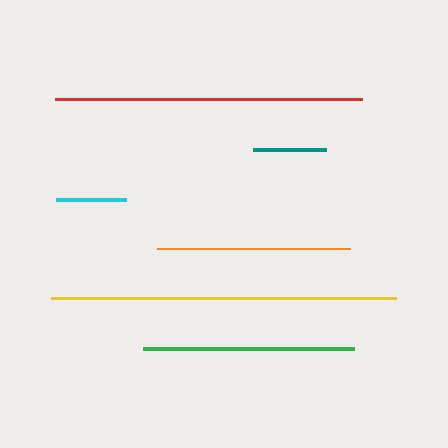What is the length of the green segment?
The green segment is approximately 211 pixels long.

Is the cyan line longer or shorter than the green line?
The green line is longer than the cyan line.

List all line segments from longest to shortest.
From longest to shortest: yellow, red, green, orange, teal, cyan.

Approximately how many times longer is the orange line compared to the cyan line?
The orange line is approximately 2.8 times the length of the cyan line.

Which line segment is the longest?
The yellow line is the longest at approximately 346 pixels.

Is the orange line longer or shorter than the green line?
The green line is longer than the orange line.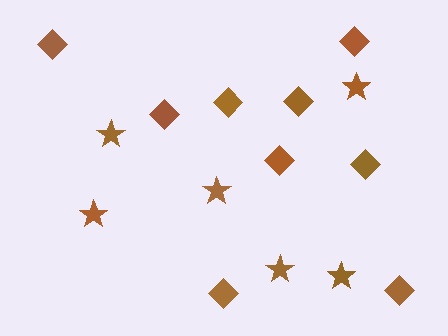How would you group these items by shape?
There are 2 groups: one group of diamonds (9) and one group of stars (6).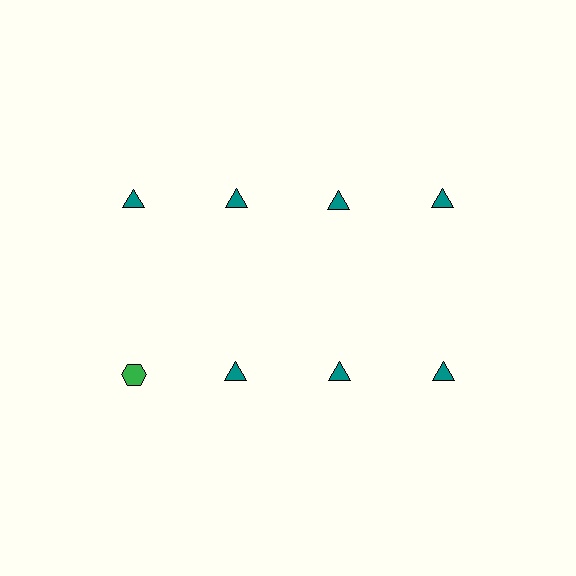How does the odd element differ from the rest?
It differs in both color (green instead of teal) and shape (hexagon instead of triangle).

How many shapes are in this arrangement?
There are 8 shapes arranged in a grid pattern.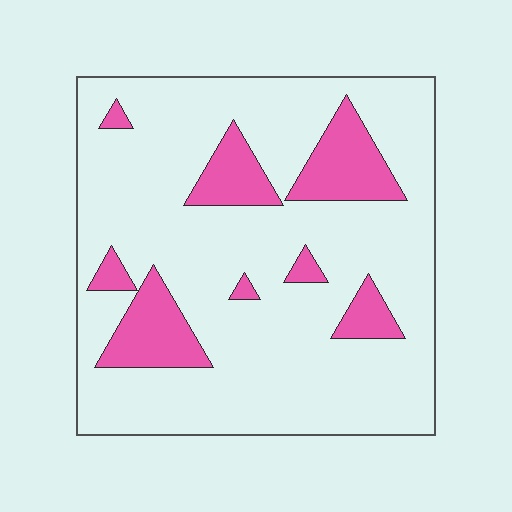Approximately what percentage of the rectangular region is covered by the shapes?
Approximately 20%.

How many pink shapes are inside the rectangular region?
8.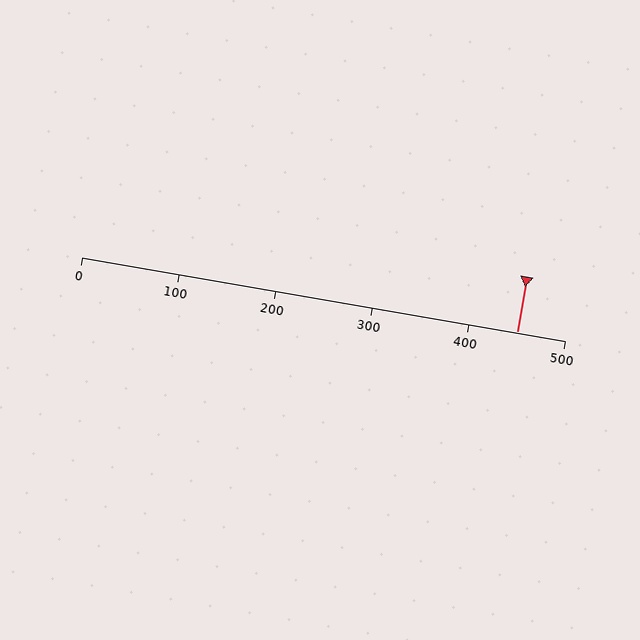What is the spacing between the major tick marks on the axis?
The major ticks are spaced 100 apart.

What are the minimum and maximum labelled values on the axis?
The axis runs from 0 to 500.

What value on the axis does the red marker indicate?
The marker indicates approximately 450.